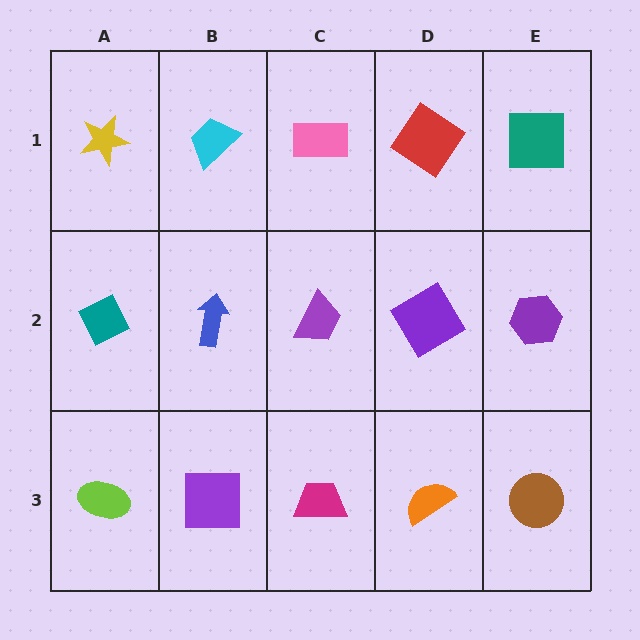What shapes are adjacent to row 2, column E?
A teal square (row 1, column E), a brown circle (row 3, column E), a purple diamond (row 2, column D).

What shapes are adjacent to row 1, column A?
A teal diamond (row 2, column A), a cyan trapezoid (row 1, column B).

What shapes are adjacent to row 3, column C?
A purple trapezoid (row 2, column C), a purple square (row 3, column B), an orange semicircle (row 3, column D).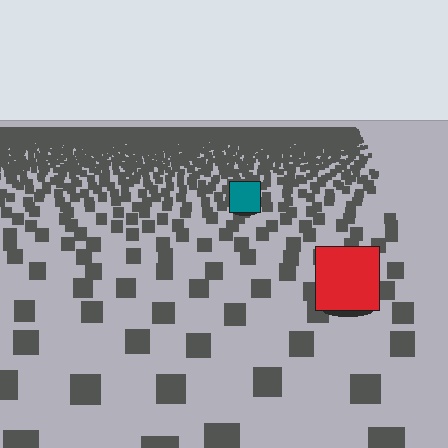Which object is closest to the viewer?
The red square is closest. The texture marks near it are larger and more spread out.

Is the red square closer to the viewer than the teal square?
Yes. The red square is closer — you can tell from the texture gradient: the ground texture is coarser near it.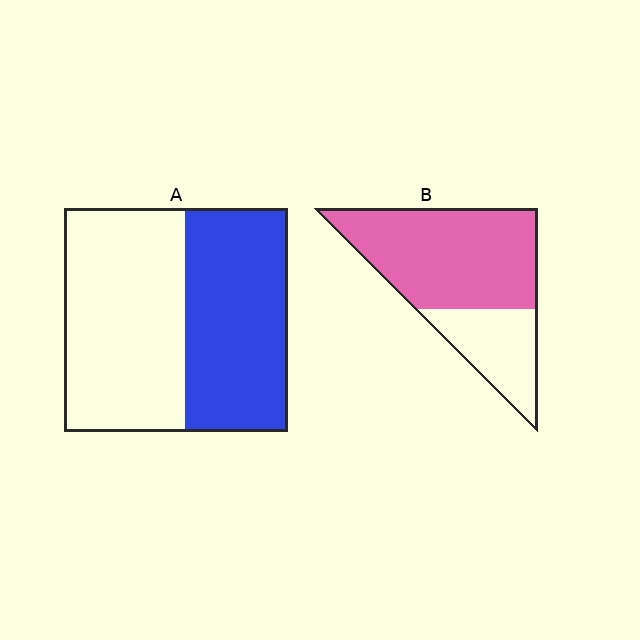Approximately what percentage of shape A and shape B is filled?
A is approximately 45% and B is approximately 70%.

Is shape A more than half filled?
No.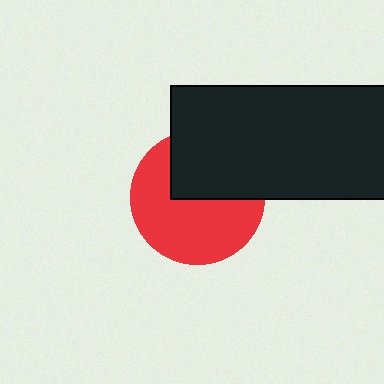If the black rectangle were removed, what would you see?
You would see the complete red circle.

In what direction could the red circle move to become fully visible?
The red circle could move down. That would shift it out from behind the black rectangle entirely.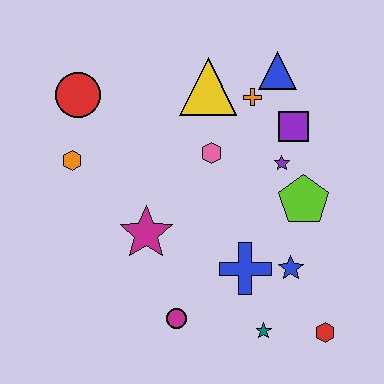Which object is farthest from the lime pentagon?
The red circle is farthest from the lime pentagon.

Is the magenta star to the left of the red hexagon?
Yes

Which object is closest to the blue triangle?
The orange cross is closest to the blue triangle.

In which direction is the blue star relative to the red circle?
The blue star is to the right of the red circle.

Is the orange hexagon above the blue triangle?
No